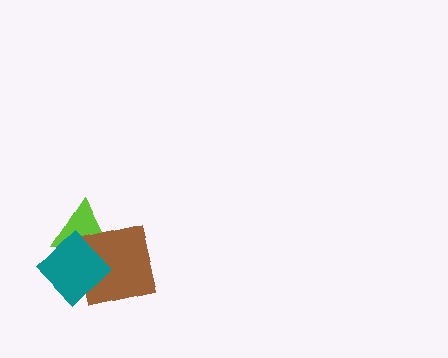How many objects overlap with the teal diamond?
2 objects overlap with the teal diamond.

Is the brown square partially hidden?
Yes, it is partially covered by another shape.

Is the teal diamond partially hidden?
No, no other shape covers it.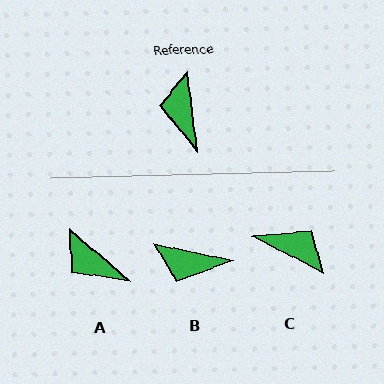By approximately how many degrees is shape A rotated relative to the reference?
Approximately 42 degrees counter-clockwise.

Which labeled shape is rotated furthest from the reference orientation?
C, about 124 degrees away.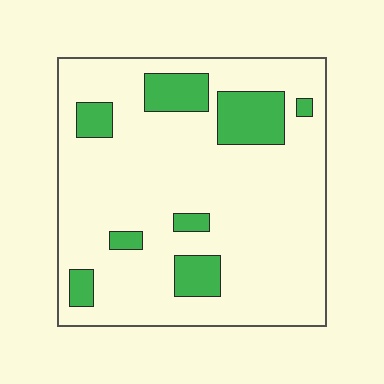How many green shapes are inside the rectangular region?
8.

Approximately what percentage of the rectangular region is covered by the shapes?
Approximately 15%.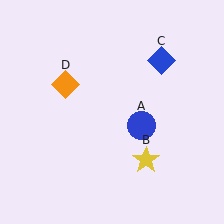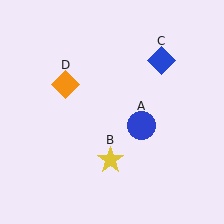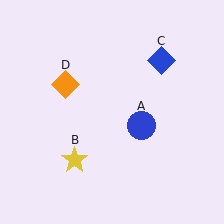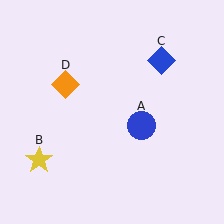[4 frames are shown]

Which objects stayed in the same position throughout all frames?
Blue circle (object A) and blue diamond (object C) and orange diamond (object D) remained stationary.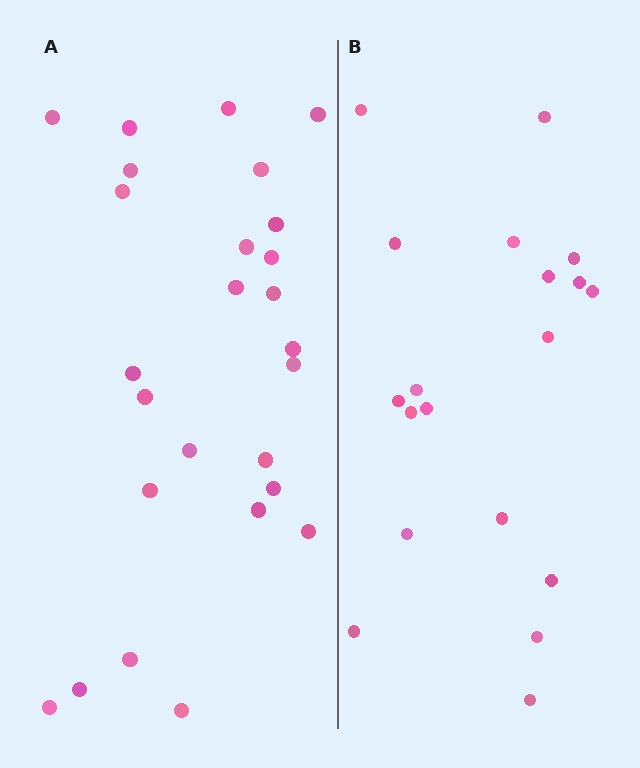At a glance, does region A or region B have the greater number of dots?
Region A (the left region) has more dots.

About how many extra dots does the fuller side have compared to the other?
Region A has roughly 8 or so more dots than region B.